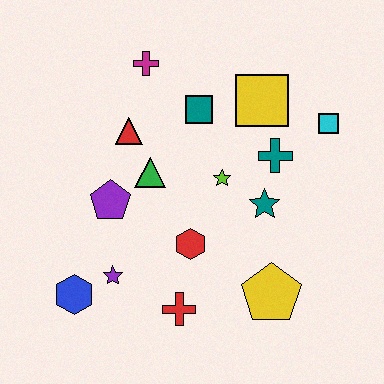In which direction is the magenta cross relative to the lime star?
The magenta cross is above the lime star.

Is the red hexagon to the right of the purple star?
Yes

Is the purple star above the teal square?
No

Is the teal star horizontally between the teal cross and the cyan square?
No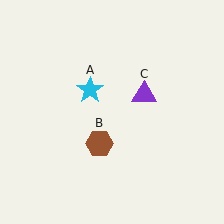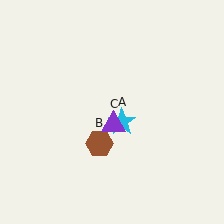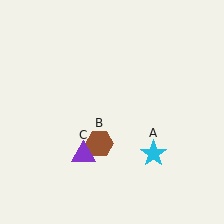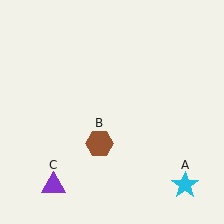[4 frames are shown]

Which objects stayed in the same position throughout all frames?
Brown hexagon (object B) remained stationary.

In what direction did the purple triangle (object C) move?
The purple triangle (object C) moved down and to the left.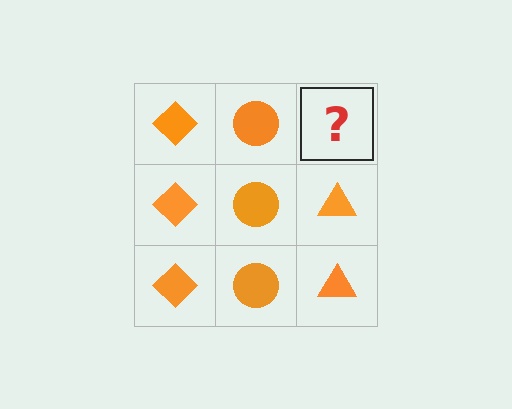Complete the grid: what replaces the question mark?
The question mark should be replaced with an orange triangle.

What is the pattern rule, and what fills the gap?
The rule is that each column has a consistent shape. The gap should be filled with an orange triangle.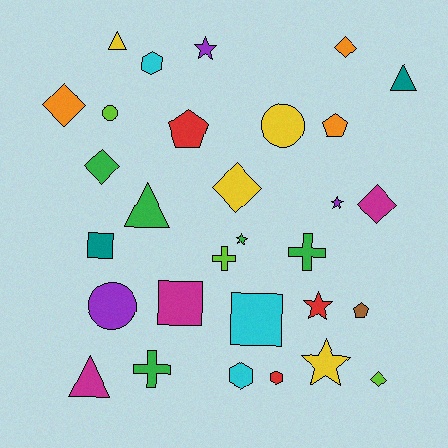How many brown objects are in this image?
There is 1 brown object.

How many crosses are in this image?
There are 3 crosses.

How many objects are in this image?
There are 30 objects.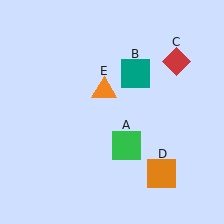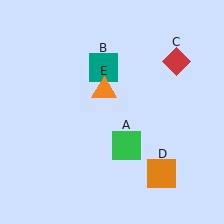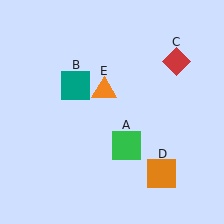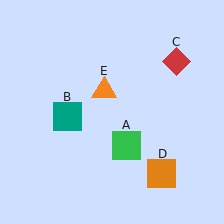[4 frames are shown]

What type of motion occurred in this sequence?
The teal square (object B) rotated counterclockwise around the center of the scene.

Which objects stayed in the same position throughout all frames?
Green square (object A) and red diamond (object C) and orange square (object D) and orange triangle (object E) remained stationary.